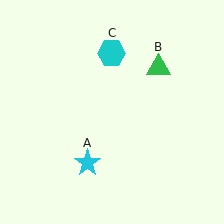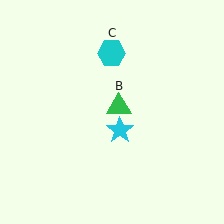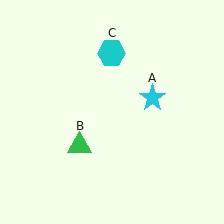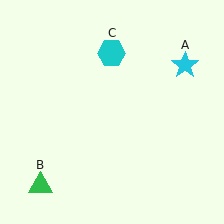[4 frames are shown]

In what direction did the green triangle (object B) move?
The green triangle (object B) moved down and to the left.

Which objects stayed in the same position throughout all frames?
Cyan hexagon (object C) remained stationary.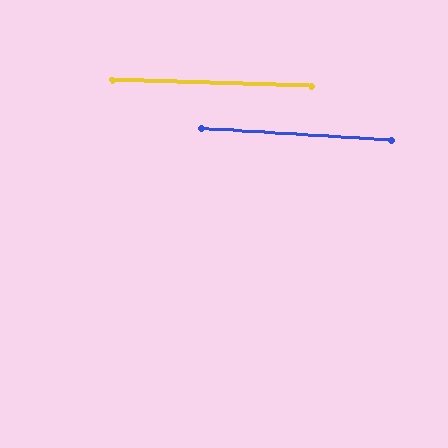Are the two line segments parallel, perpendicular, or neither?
Parallel — their directions differ by only 1.8°.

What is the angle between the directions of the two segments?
Approximately 2 degrees.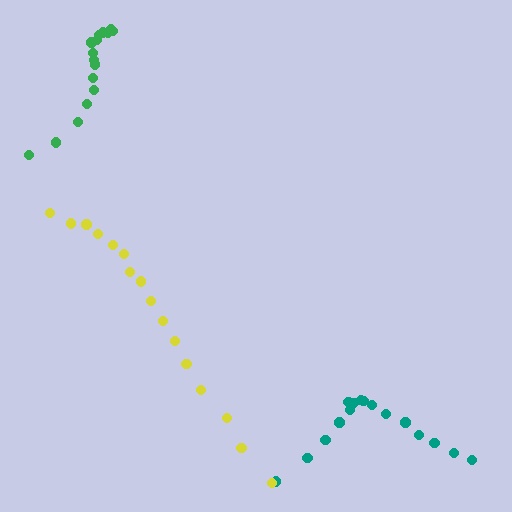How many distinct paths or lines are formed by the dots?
There are 3 distinct paths.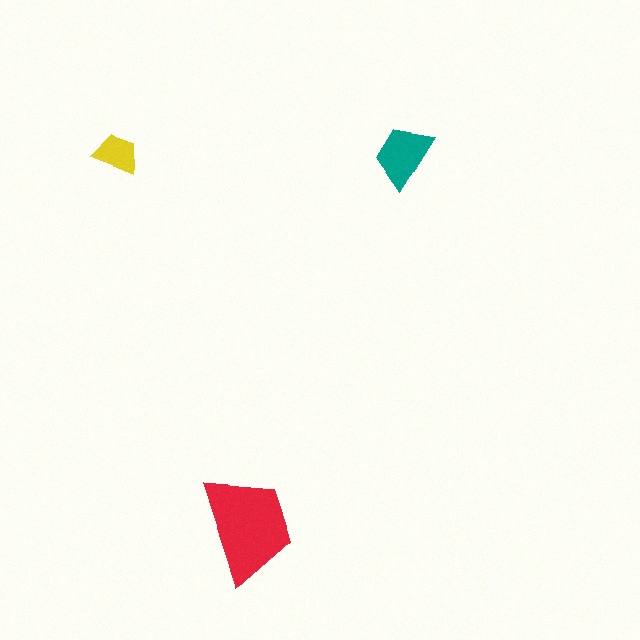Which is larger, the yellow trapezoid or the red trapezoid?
The red one.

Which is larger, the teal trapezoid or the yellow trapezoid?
The teal one.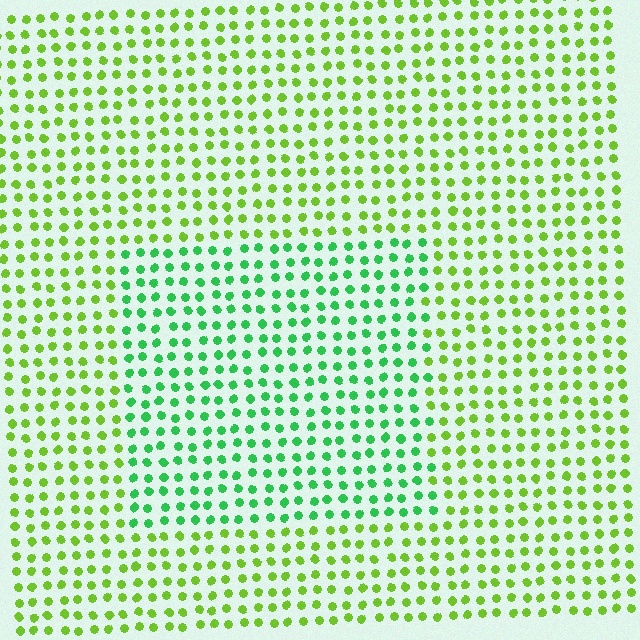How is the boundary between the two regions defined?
The boundary is defined purely by a slight shift in hue (about 41 degrees). Spacing, size, and orientation are identical on both sides.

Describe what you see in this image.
The image is filled with small lime elements in a uniform arrangement. A rectangle-shaped region is visible where the elements are tinted to a slightly different hue, forming a subtle color boundary.